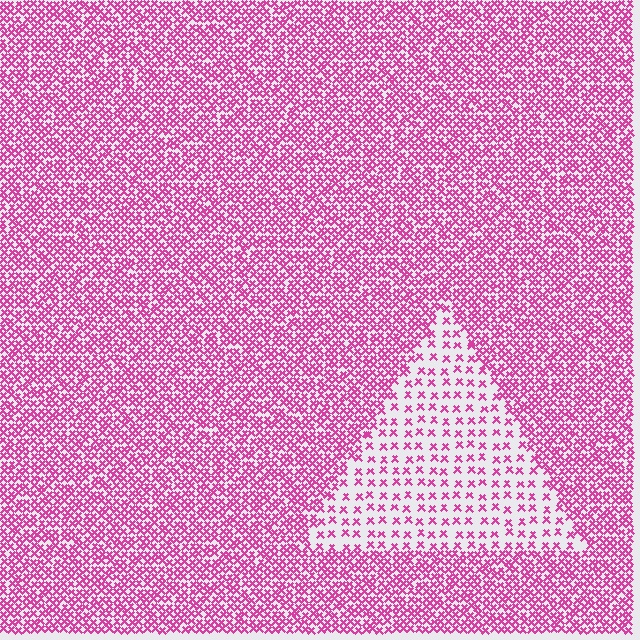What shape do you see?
I see a triangle.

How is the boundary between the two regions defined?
The boundary is defined by a change in element density (approximately 2.8x ratio). All elements are the same color, size, and shape.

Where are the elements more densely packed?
The elements are more densely packed outside the triangle boundary.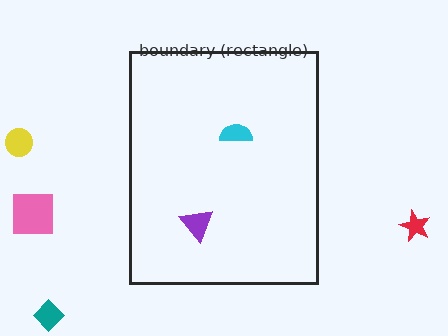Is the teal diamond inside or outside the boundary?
Outside.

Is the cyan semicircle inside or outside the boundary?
Inside.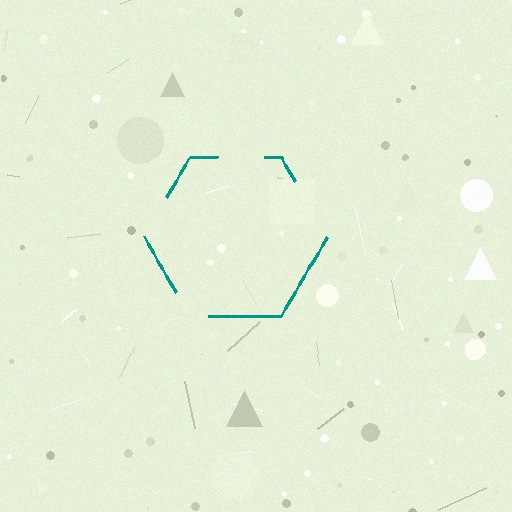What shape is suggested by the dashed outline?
The dashed outline suggests a hexagon.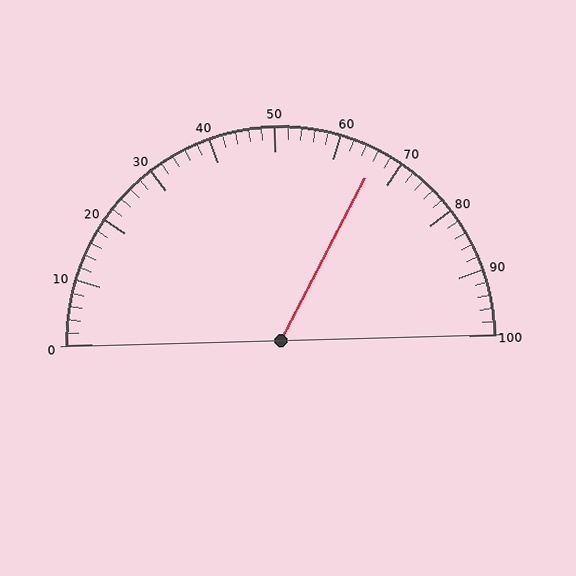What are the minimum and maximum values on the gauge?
The gauge ranges from 0 to 100.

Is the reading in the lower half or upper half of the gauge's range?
The reading is in the upper half of the range (0 to 100).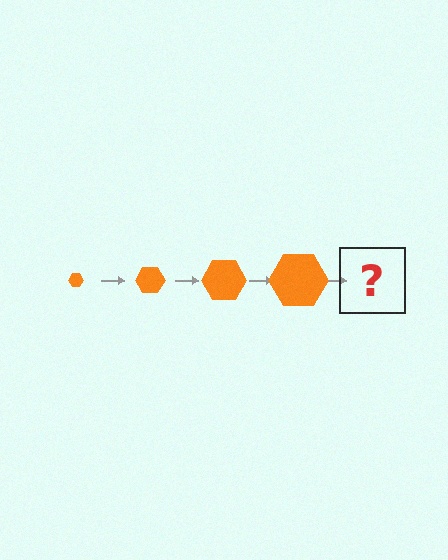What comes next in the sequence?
The next element should be an orange hexagon, larger than the previous one.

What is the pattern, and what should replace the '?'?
The pattern is that the hexagon gets progressively larger each step. The '?' should be an orange hexagon, larger than the previous one.